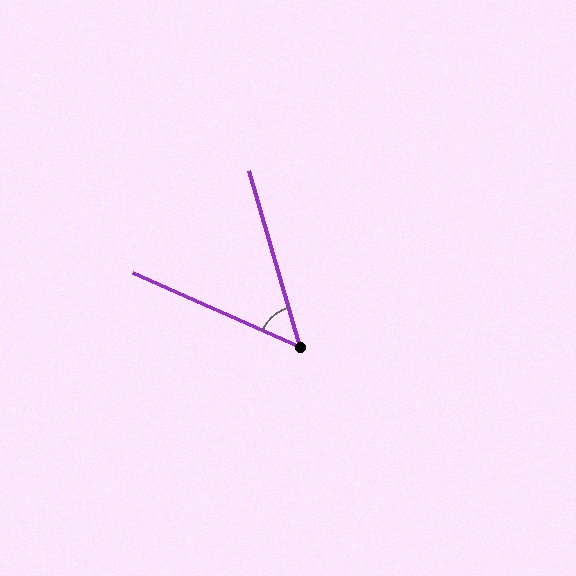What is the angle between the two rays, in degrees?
Approximately 50 degrees.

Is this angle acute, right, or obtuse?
It is acute.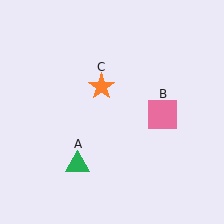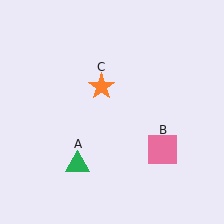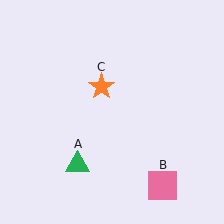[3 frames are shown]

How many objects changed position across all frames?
1 object changed position: pink square (object B).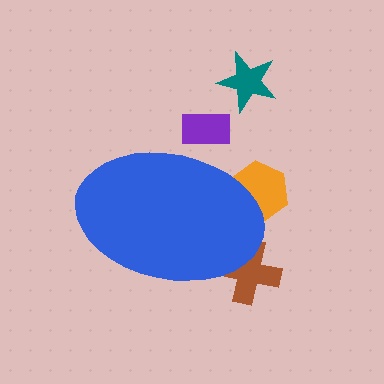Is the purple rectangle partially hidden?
Yes, the purple rectangle is partially hidden behind the blue ellipse.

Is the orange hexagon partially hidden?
Yes, the orange hexagon is partially hidden behind the blue ellipse.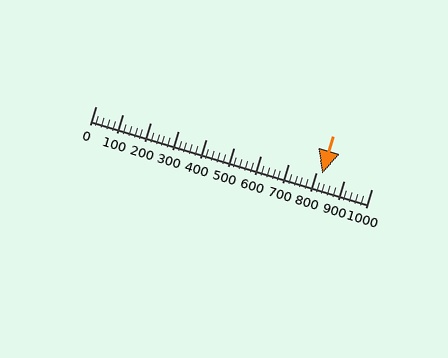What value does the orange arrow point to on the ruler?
The orange arrow points to approximately 820.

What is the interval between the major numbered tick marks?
The major tick marks are spaced 100 units apart.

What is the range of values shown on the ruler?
The ruler shows values from 0 to 1000.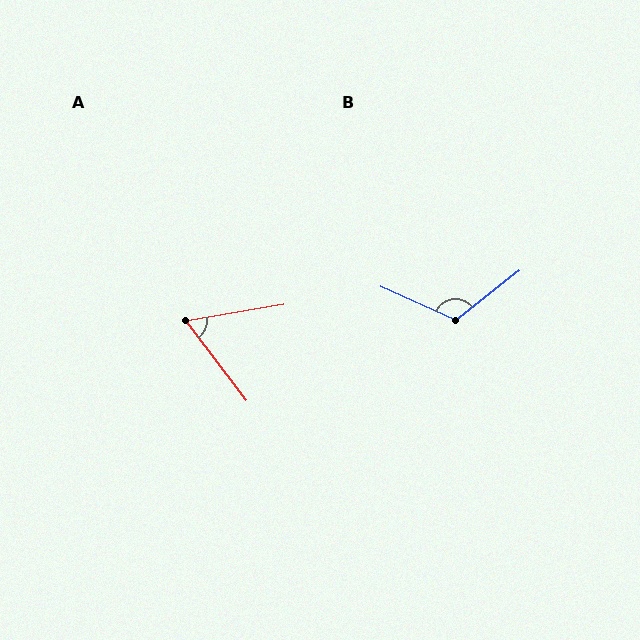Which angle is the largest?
B, at approximately 118 degrees.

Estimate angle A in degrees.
Approximately 62 degrees.